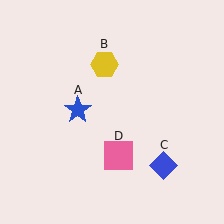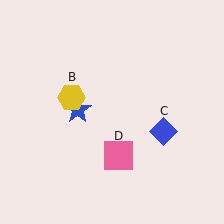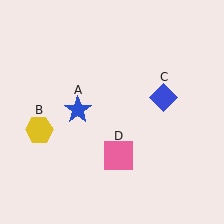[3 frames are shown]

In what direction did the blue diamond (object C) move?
The blue diamond (object C) moved up.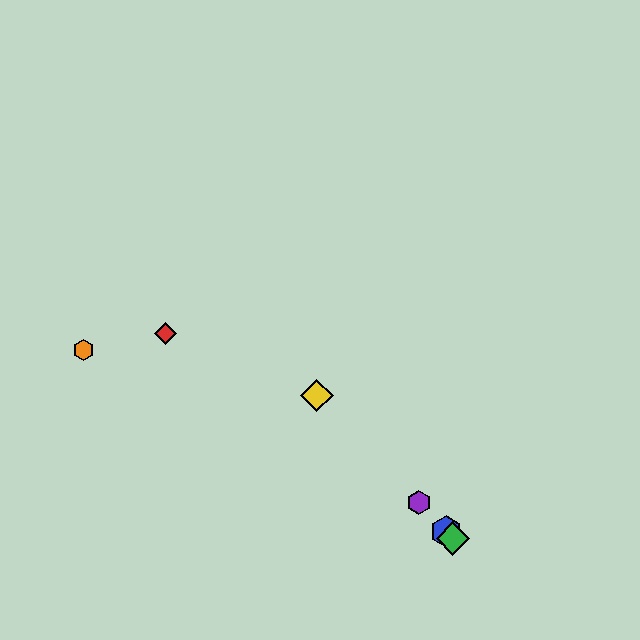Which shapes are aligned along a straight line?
The blue hexagon, the green diamond, the yellow diamond, the purple hexagon are aligned along a straight line.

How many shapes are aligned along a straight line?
4 shapes (the blue hexagon, the green diamond, the yellow diamond, the purple hexagon) are aligned along a straight line.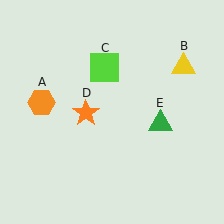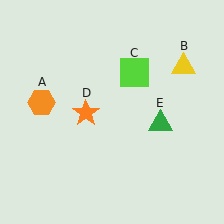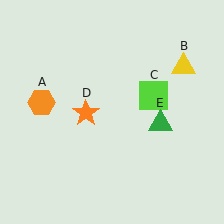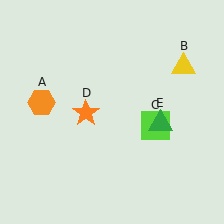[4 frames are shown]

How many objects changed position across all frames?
1 object changed position: lime square (object C).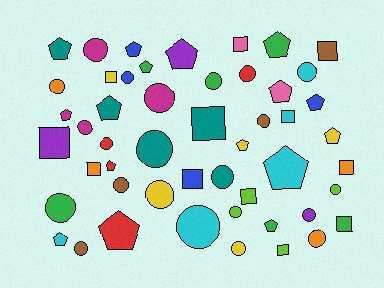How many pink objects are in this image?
There are 2 pink objects.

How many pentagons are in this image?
There are 16 pentagons.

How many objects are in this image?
There are 50 objects.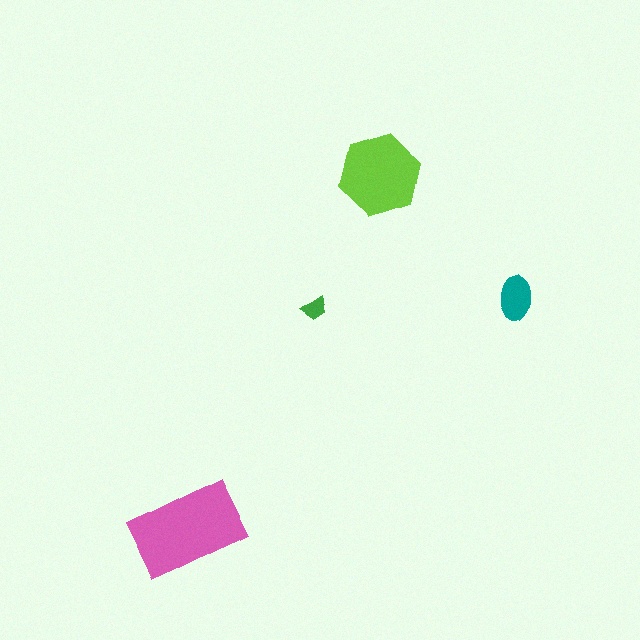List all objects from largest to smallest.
The pink rectangle, the lime hexagon, the teal ellipse, the green trapezoid.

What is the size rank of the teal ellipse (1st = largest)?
3rd.